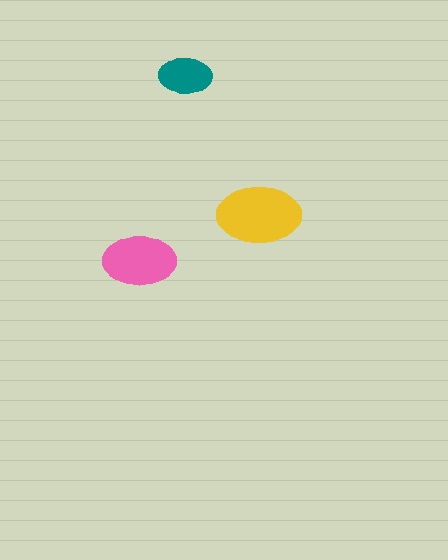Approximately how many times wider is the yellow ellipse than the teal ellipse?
About 1.5 times wider.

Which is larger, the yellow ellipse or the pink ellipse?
The yellow one.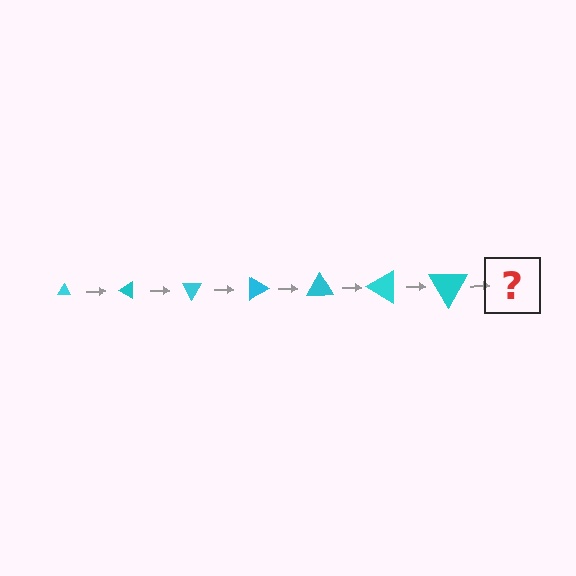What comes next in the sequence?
The next element should be a triangle, larger than the previous one and rotated 210 degrees from the start.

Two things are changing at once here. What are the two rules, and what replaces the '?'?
The two rules are that the triangle grows larger each step and it rotates 30 degrees each step. The '?' should be a triangle, larger than the previous one and rotated 210 degrees from the start.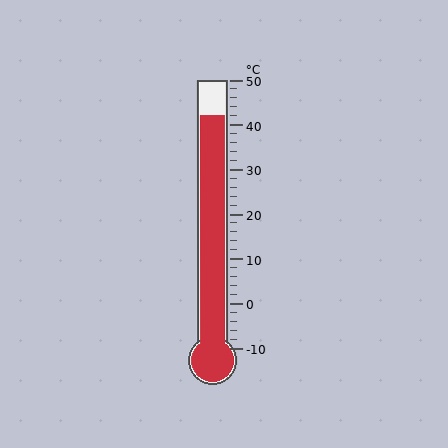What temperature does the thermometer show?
The thermometer shows approximately 42°C.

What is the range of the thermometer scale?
The thermometer scale ranges from -10°C to 50°C.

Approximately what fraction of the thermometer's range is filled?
The thermometer is filled to approximately 85% of its range.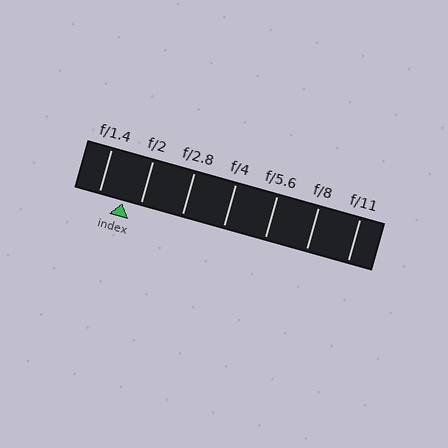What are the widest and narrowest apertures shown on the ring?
The widest aperture shown is f/1.4 and the narrowest is f/11.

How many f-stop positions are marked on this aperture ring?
There are 7 f-stop positions marked.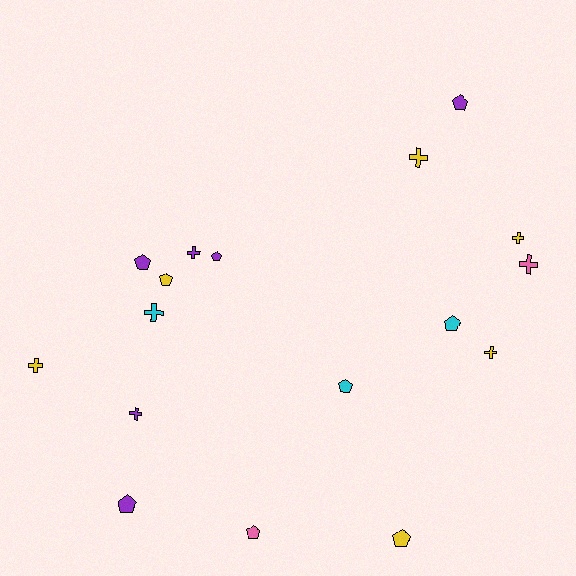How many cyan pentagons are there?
There are 2 cyan pentagons.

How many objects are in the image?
There are 17 objects.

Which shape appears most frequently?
Pentagon, with 9 objects.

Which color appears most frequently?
Purple, with 6 objects.